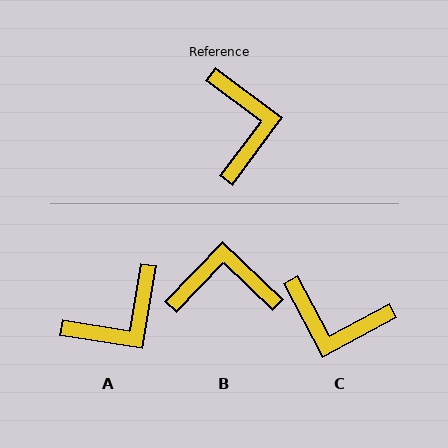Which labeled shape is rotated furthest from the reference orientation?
C, about 115 degrees away.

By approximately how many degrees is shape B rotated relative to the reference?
Approximately 83 degrees counter-clockwise.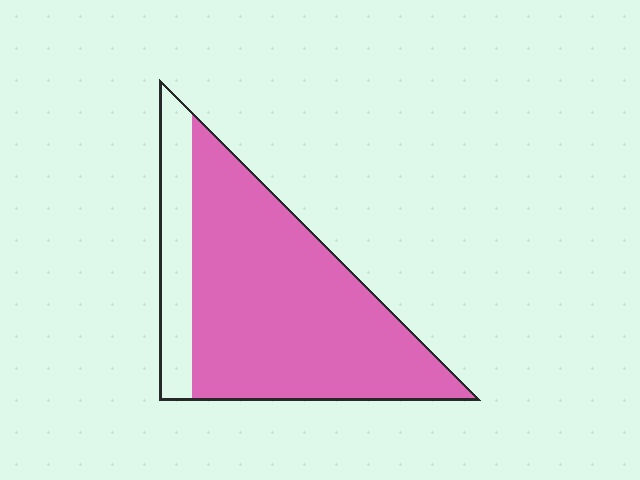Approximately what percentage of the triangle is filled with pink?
Approximately 80%.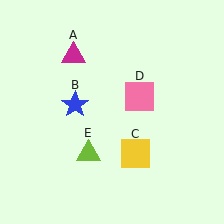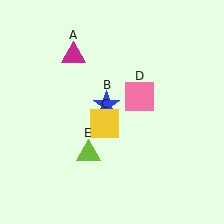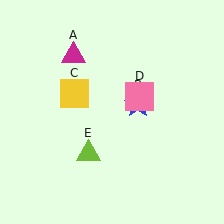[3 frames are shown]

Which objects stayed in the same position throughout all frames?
Magenta triangle (object A) and pink square (object D) and lime triangle (object E) remained stationary.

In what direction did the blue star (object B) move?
The blue star (object B) moved right.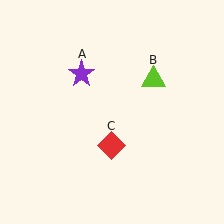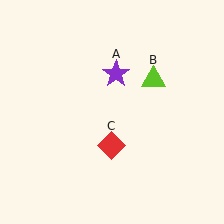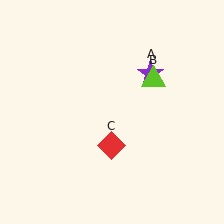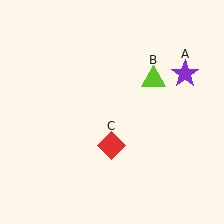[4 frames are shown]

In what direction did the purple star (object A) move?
The purple star (object A) moved right.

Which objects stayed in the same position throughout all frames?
Lime triangle (object B) and red diamond (object C) remained stationary.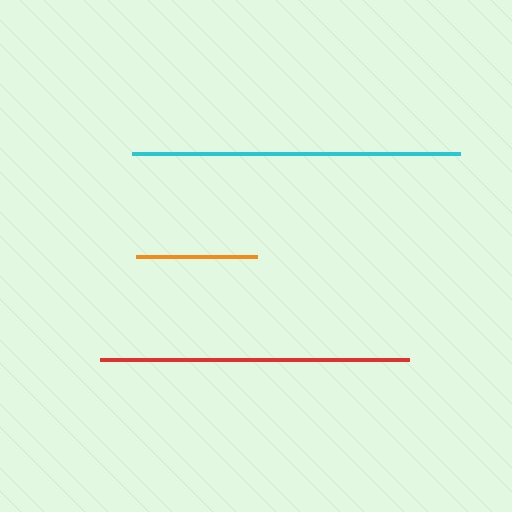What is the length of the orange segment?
The orange segment is approximately 121 pixels long.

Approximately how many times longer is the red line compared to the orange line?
The red line is approximately 2.5 times the length of the orange line.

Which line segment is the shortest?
The orange line is the shortest at approximately 121 pixels.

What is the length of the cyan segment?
The cyan segment is approximately 328 pixels long.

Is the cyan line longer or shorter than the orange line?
The cyan line is longer than the orange line.